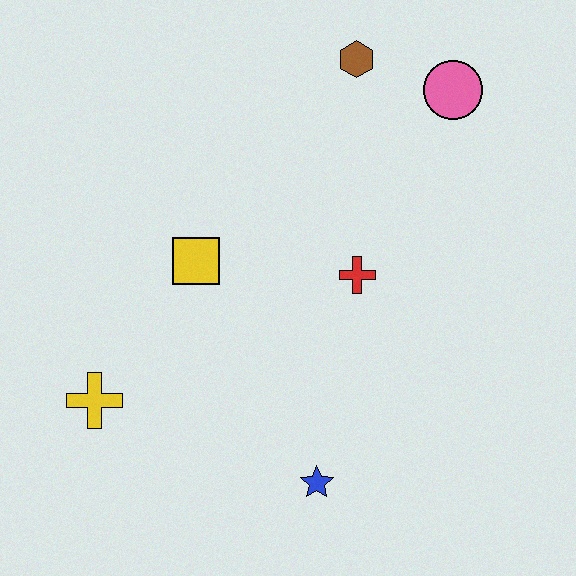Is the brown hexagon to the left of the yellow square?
No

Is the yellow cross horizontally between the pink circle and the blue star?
No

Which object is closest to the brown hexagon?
The pink circle is closest to the brown hexagon.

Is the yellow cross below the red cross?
Yes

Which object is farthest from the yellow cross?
The pink circle is farthest from the yellow cross.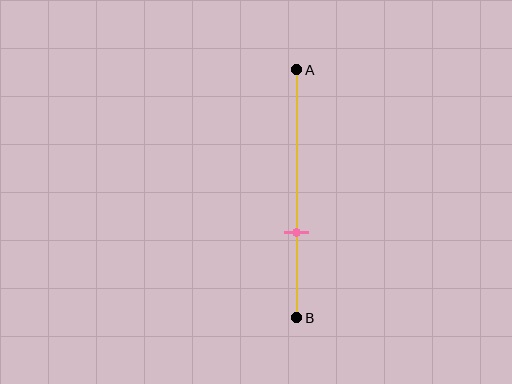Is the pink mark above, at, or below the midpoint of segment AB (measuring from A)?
The pink mark is below the midpoint of segment AB.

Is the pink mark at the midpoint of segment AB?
No, the mark is at about 65% from A, not at the 50% midpoint.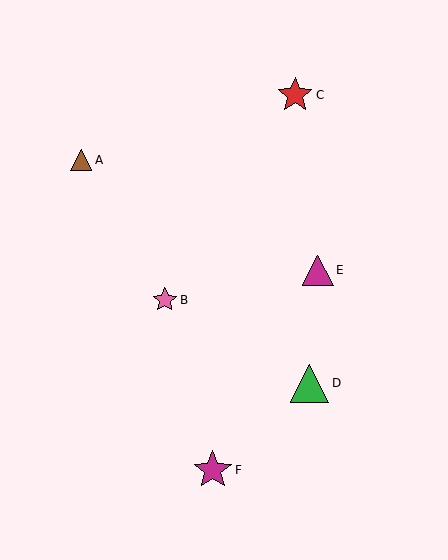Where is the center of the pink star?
The center of the pink star is at (165, 300).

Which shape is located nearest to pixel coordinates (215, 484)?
The magenta star (labeled F) at (213, 470) is nearest to that location.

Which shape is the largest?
The magenta star (labeled F) is the largest.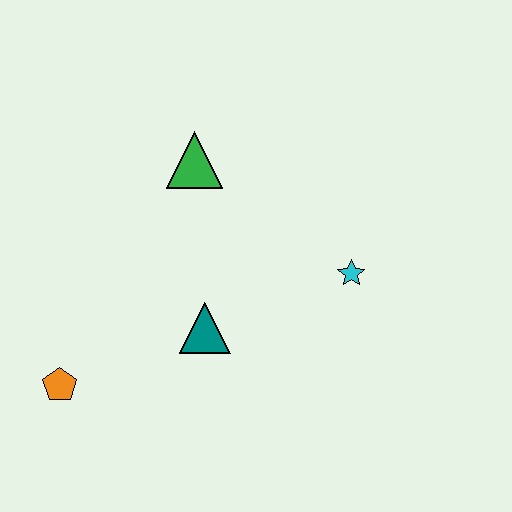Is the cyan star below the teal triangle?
No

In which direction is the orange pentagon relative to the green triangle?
The orange pentagon is below the green triangle.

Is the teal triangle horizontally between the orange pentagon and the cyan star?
Yes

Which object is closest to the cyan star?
The teal triangle is closest to the cyan star.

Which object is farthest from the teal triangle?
The green triangle is farthest from the teal triangle.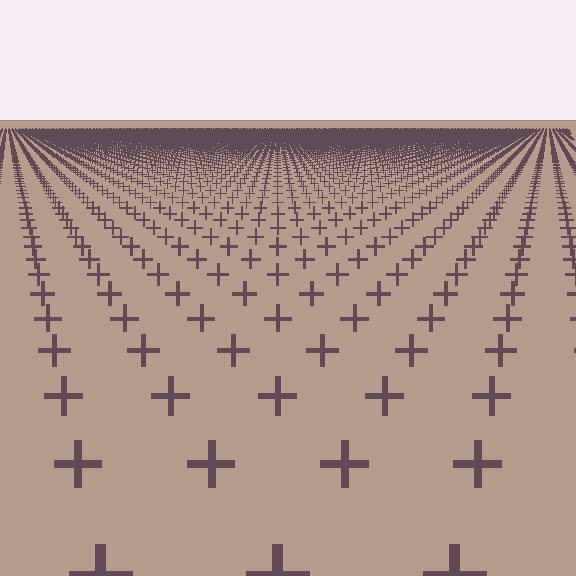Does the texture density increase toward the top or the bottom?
Density increases toward the top.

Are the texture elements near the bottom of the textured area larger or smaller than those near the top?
Larger. Near the bottom, elements are closer to the viewer and appear at a bigger on-screen size.